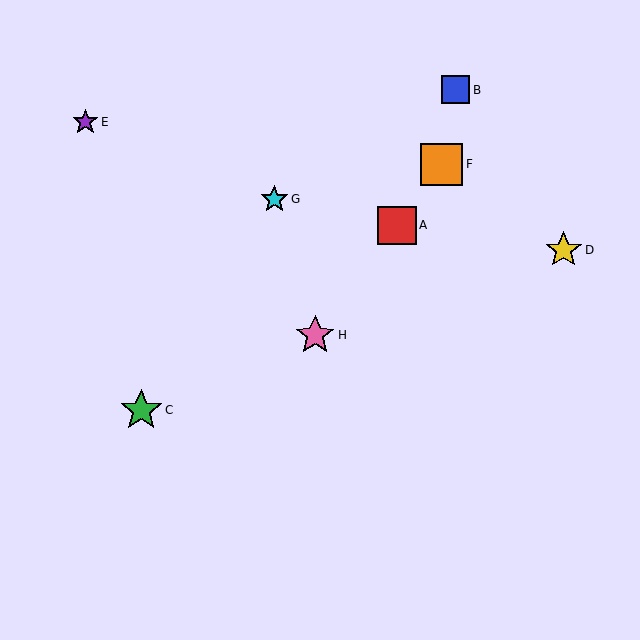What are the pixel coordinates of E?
Object E is at (85, 122).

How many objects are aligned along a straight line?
3 objects (A, F, H) are aligned along a straight line.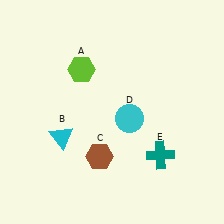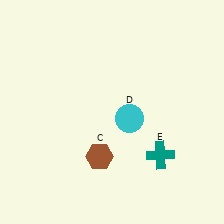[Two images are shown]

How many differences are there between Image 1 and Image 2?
There are 2 differences between the two images.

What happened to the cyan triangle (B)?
The cyan triangle (B) was removed in Image 2. It was in the bottom-left area of Image 1.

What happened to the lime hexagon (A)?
The lime hexagon (A) was removed in Image 2. It was in the top-left area of Image 1.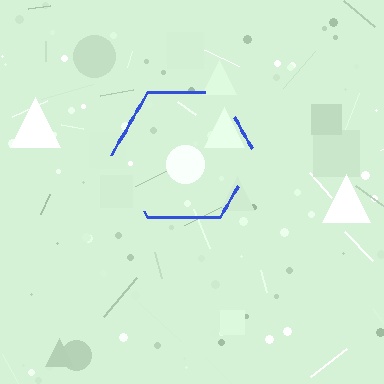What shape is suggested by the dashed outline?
The dashed outline suggests a hexagon.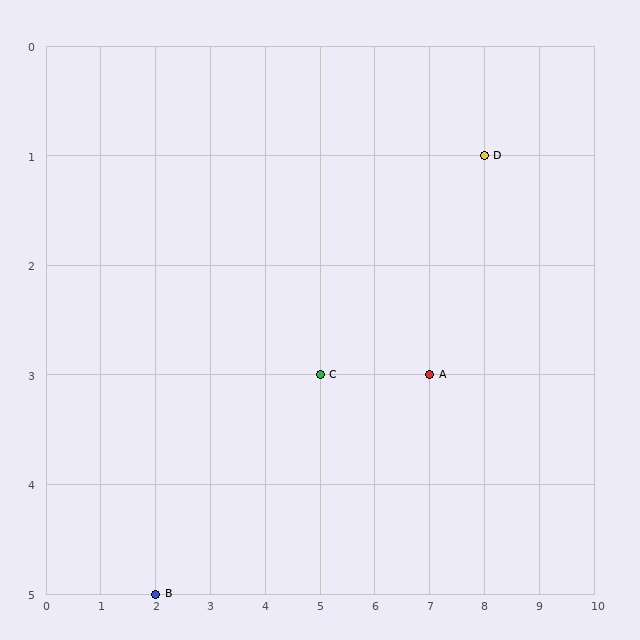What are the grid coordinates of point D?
Point D is at grid coordinates (8, 1).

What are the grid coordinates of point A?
Point A is at grid coordinates (7, 3).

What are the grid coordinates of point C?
Point C is at grid coordinates (5, 3).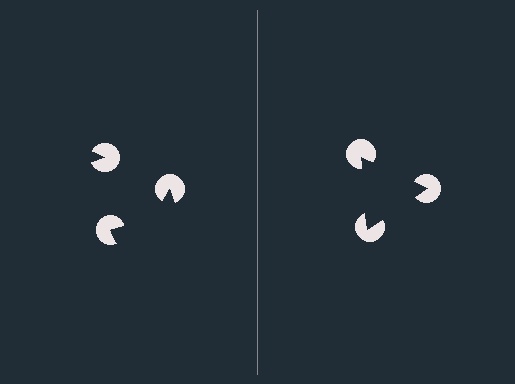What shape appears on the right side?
An illusory triangle.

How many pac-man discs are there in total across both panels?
6 — 3 on each side.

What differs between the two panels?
The pac-man discs are positioned identically on both sides; only the wedge orientations differ. On the right they align to a triangle; on the left they are misaligned.